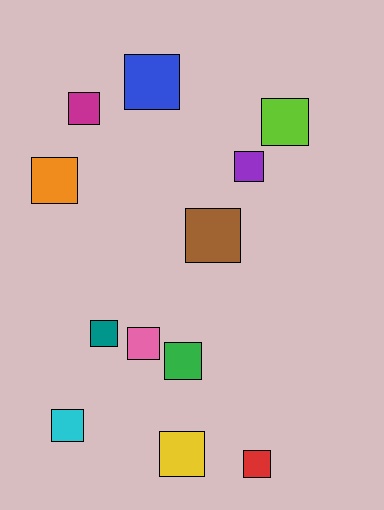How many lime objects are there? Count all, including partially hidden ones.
There is 1 lime object.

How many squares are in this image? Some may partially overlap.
There are 12 squares.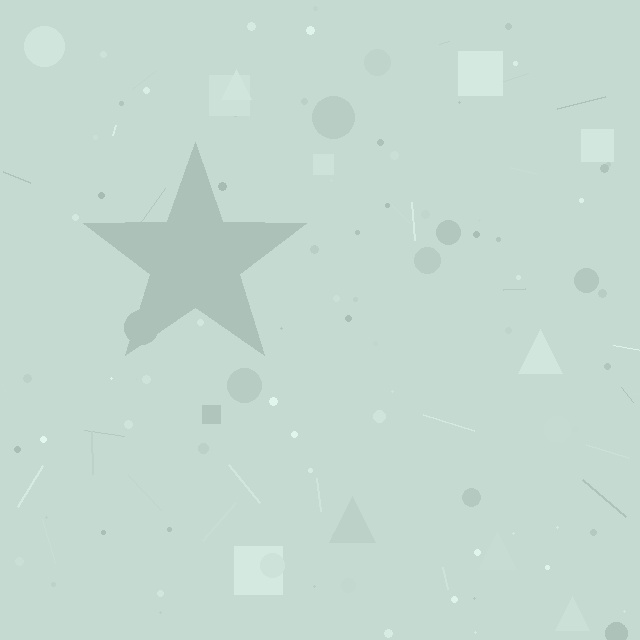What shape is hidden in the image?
A star is hidden in the image.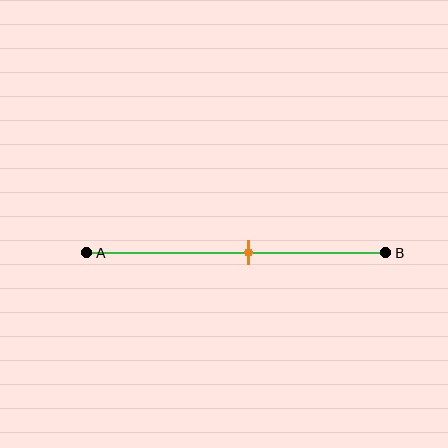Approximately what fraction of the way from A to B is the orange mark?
The orange mark is approximately 55% of the way from A to B.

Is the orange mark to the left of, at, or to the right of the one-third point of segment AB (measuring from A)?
The orange mark is to the right of the one-third point of segment AB.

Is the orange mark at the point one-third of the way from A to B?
No, the mark is at about 55% from A, not at the 33% one-third point.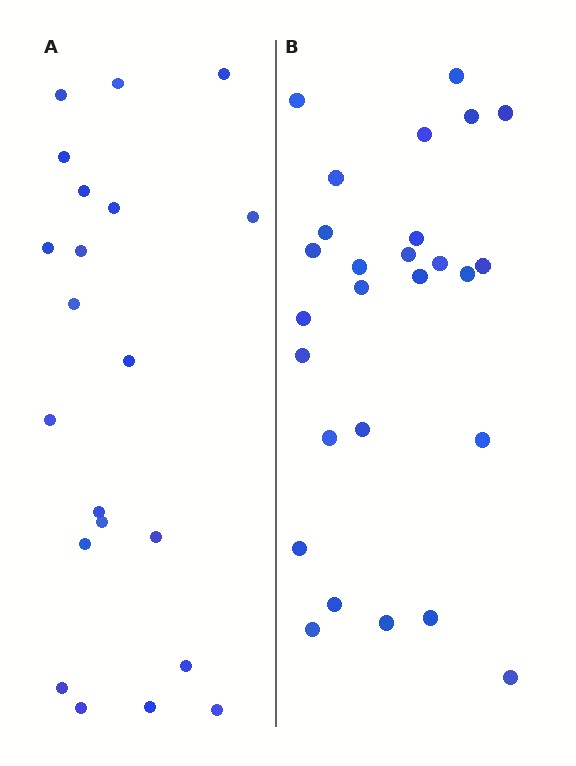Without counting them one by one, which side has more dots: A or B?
Region B (the right region) has more dots.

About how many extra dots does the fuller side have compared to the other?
Region B has about 6 more dots than region A.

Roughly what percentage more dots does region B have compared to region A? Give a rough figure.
About 30% more.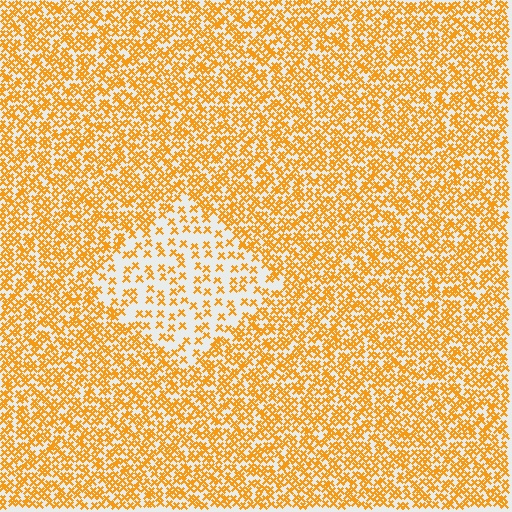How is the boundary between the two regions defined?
The boundary is defined by a change in element density (approximately 2.5x ratio). All elements are the same color, size, and shape.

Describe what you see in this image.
The image contains small orange elements arranged at two different densities. A diamond-shaped region is visible where the elements are less densely packed than the surrounding area.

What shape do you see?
I see a diamond.